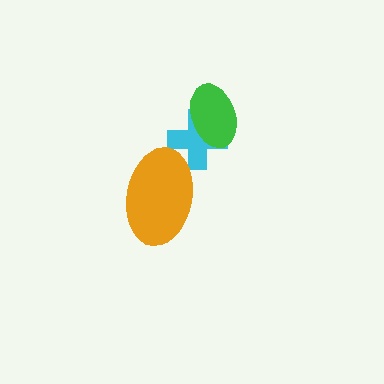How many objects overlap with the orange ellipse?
1 object overlaps with the orange ellipse.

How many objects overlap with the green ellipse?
1 object overlaps with the green ellipse.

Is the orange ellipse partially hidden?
No, no other shape covers it.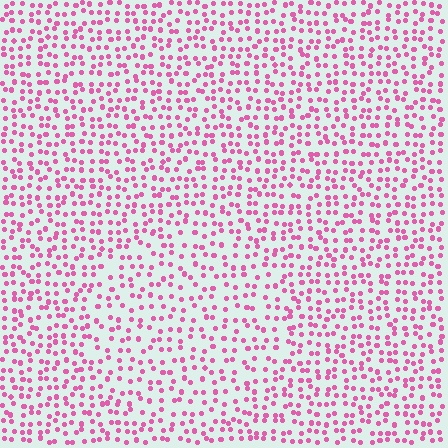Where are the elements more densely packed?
The elements are more densely packed outside the circle boundary.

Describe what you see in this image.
The image contains small pink elements arranged at two different densities. A circle-shaped region is visible where the elements are less densely packed than the surrounding area.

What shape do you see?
I see a circle.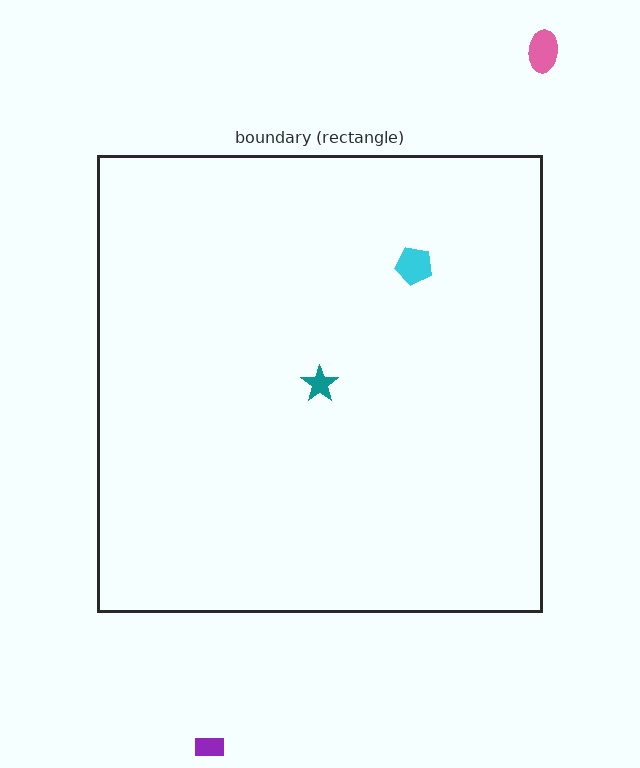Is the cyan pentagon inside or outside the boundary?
Inside.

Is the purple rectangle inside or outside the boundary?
Outside.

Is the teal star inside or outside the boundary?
Inside.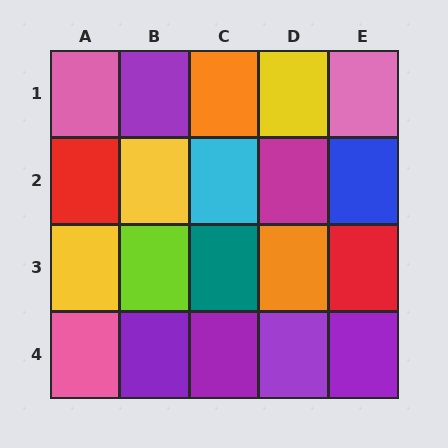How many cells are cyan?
1 cell is cyan.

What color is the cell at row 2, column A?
Red.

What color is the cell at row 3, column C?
Teal.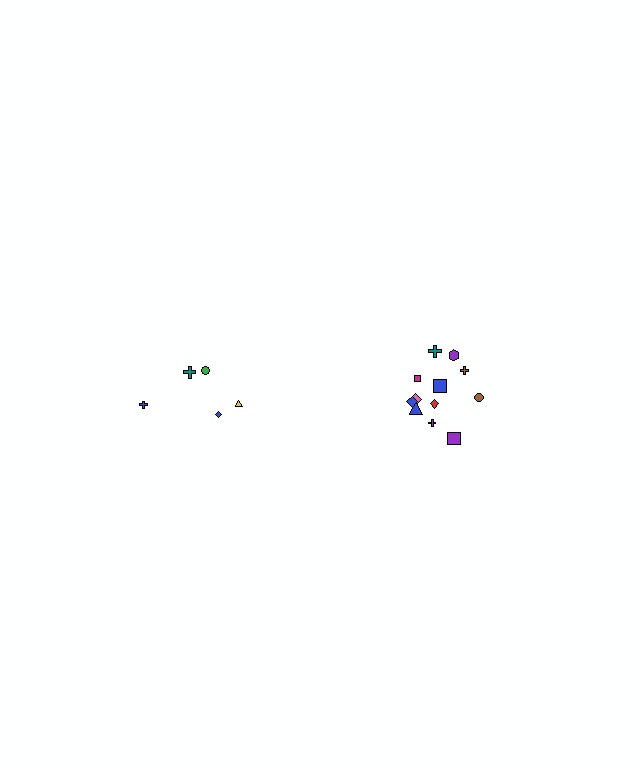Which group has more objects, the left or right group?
The right group.